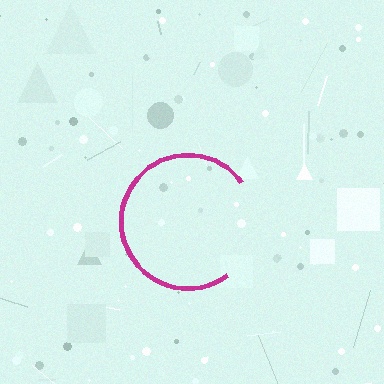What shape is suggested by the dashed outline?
The dashed outline suggests a circle.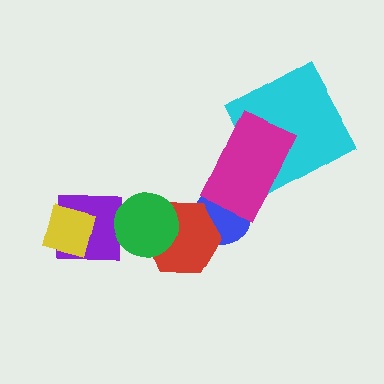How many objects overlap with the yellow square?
1 object overlaps with the yellow square.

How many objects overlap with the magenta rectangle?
2 objects overlap with the magenta rectangle.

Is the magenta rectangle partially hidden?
No, no other shape covers it.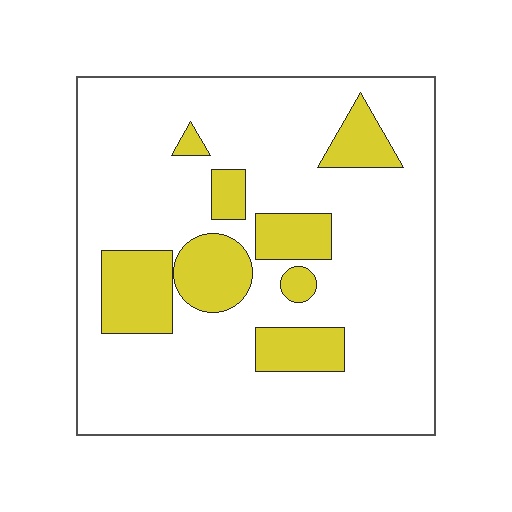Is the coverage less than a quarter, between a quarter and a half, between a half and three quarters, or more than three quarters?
Less than a quarter.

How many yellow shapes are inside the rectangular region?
8.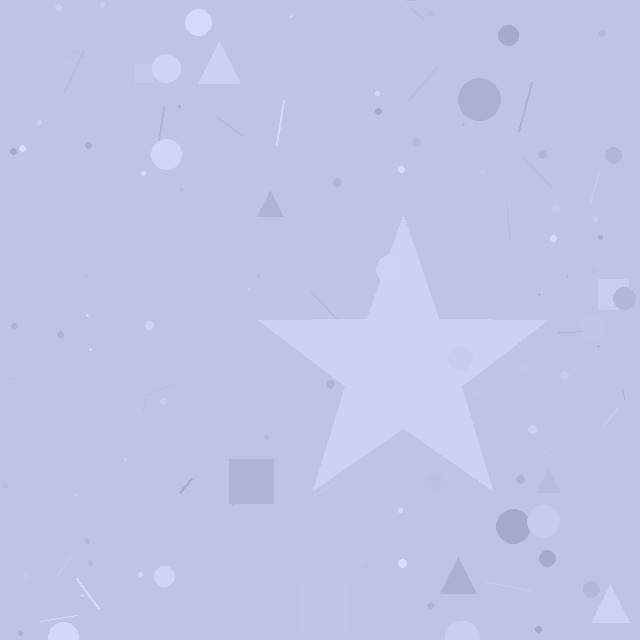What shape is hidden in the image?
A star is hidden in the image.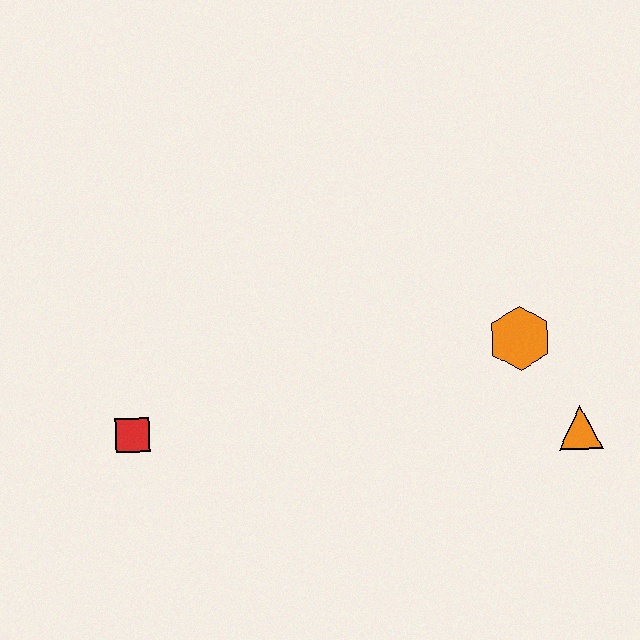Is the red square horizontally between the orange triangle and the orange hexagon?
No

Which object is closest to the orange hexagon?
The orange triangle is closest to the orange hexagon.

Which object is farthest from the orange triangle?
The red square is farthest from the orange triangle.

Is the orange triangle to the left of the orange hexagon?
No